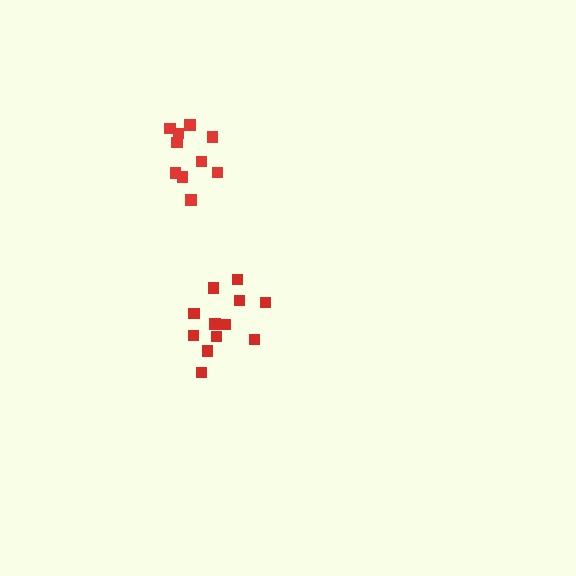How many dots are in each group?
Group 1: 12 dots, Group 2: 10 dots (22 total).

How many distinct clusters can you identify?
There are 2 distinct clusters.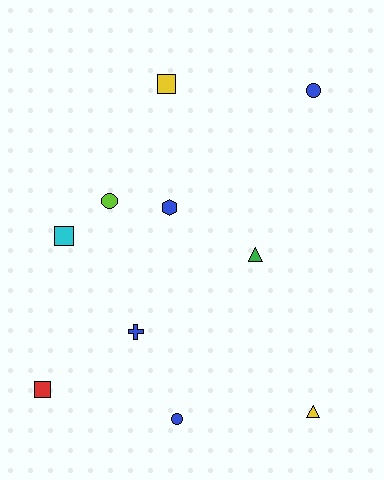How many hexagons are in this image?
There is 1 hexagon.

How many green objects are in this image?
There is 1 green object.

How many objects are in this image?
There are 10 objects.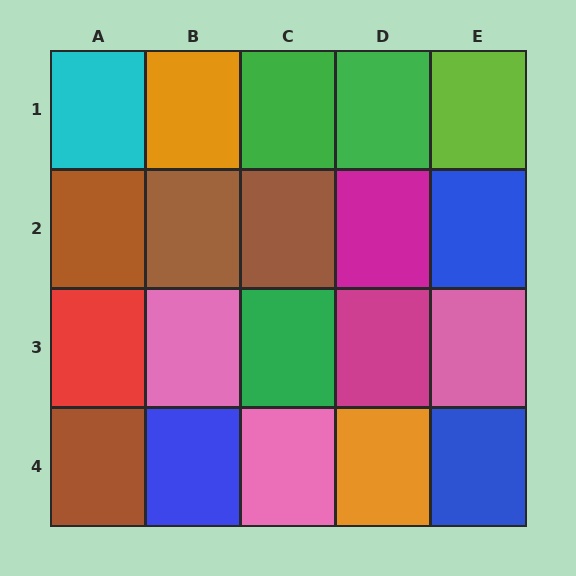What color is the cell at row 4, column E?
Blue.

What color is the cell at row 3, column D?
Magenta.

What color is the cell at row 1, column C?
Green.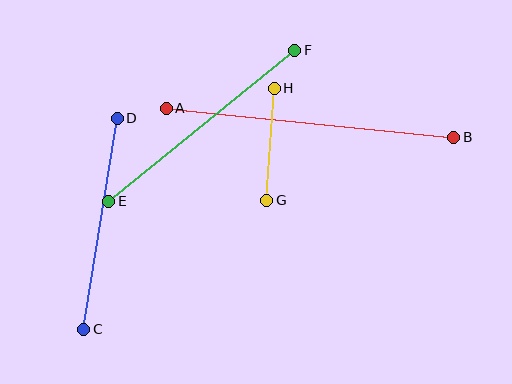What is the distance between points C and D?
The distance is approximately 214 pixels.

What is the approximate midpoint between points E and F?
The midpoint is at approximately (202, 126) pixels.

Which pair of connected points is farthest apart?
Points A and B are farthest apart.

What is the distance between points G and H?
The distance is approximately 112 pixels.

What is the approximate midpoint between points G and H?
The midpoint is at approximately (271, 144) pixels.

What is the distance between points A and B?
The distance is approximately 289 pixels.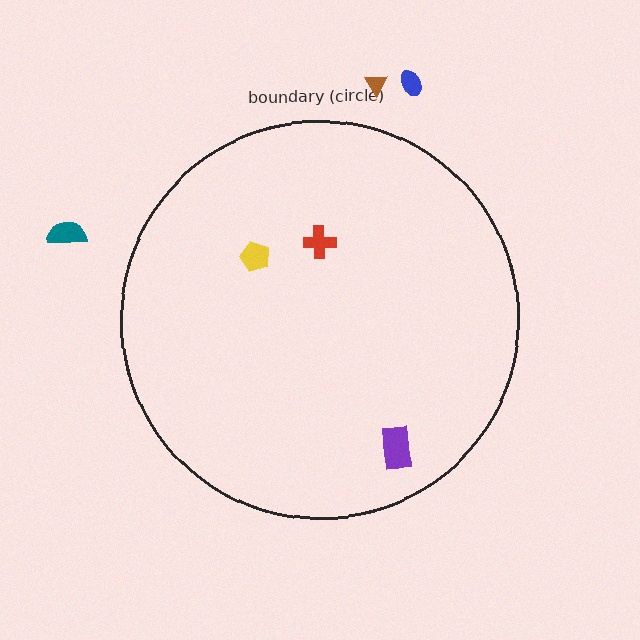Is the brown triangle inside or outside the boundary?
Outside.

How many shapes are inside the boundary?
3 inside, 3 outside.